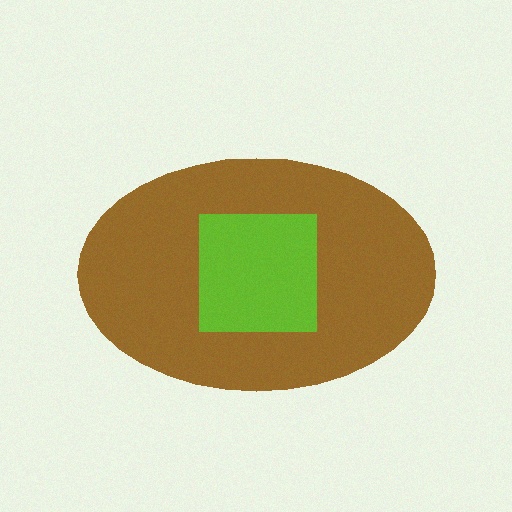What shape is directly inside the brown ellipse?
The lime square.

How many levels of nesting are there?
2.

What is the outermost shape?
The brown ellipse.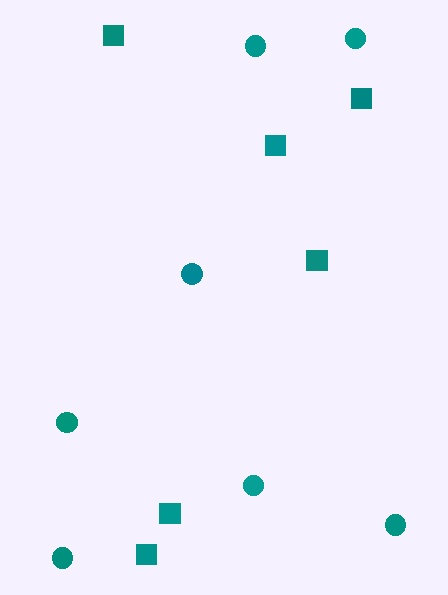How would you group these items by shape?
There are 2 groups: one group of circles (7) and one group of squares (6).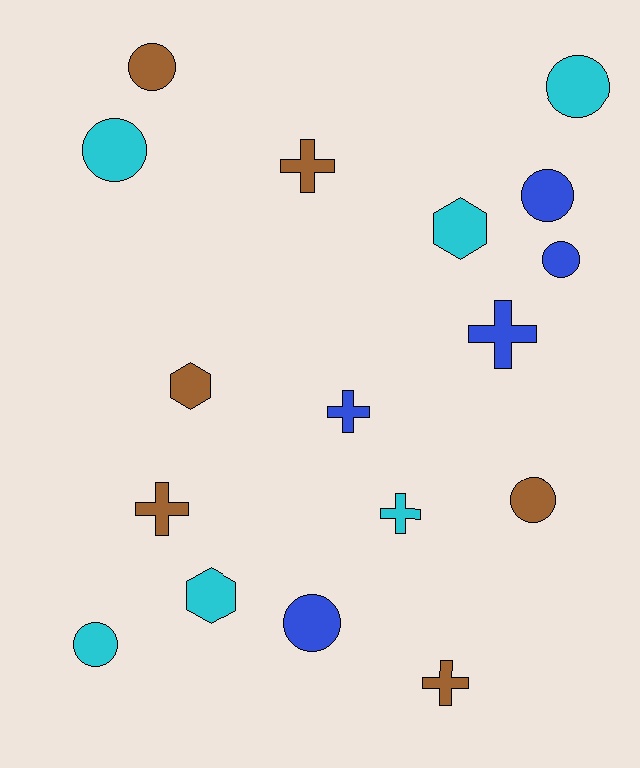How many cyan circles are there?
There are 3 cyan circles.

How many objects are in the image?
There are 17 objects.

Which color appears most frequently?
Cyan, with 6 objects.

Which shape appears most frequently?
Circle, with 8 objects.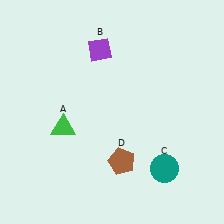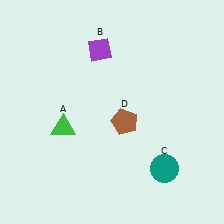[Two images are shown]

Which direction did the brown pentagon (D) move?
The brown pentagon (D) moved up.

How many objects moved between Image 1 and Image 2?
1 object moved between the two images.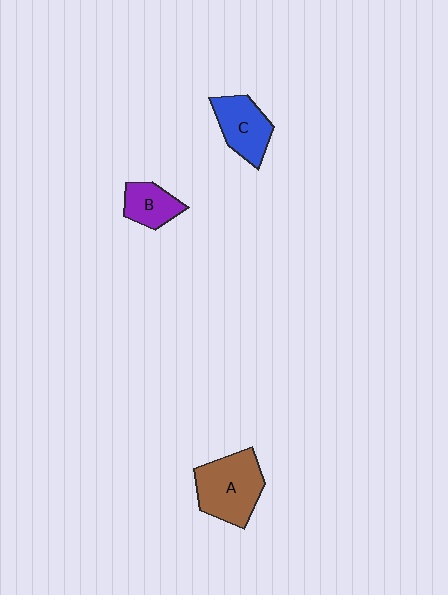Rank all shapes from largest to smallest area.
From largest to smallest: A (brown), C (blue), B (purple).